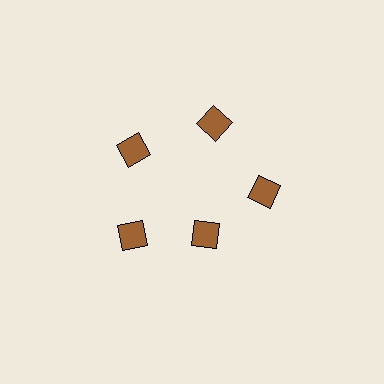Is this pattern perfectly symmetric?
No. The 5 brown diamonds are arranged in a ring, but one element near the 5 o'clock position is pulled inward toward the center, breaking the 5-fold rotational symmetry.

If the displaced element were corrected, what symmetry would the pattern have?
It would have 5-fold rotational symmetry — the pattern would map onto itself every 72 degrees.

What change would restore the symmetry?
The symmetry would be restored by moving it outward, back onto the ring so that all 5 diamonds sit at equal angles and equal distance from the center.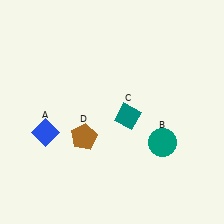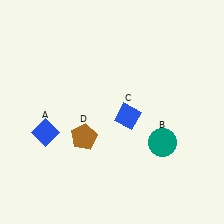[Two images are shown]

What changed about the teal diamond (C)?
In Image 1, C is teal. In Image 2, it changed to blue.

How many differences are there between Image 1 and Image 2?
There is 1 difference between the two images.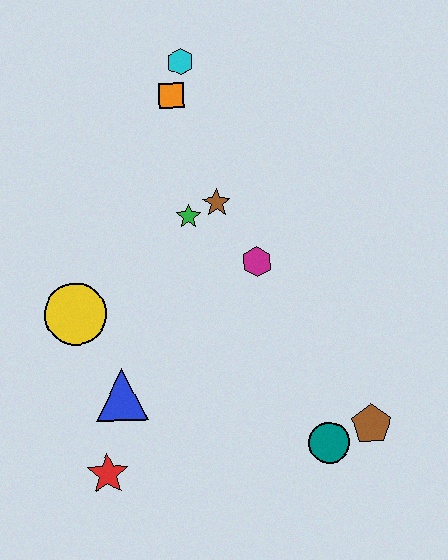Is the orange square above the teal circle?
Yes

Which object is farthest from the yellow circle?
The brown pentagon is farthest from the yellow circle.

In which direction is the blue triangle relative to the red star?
The blue triangle is above the red star.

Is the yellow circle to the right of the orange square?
No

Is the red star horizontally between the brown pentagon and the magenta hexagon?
No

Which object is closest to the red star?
The blue triangle is closest to the red star.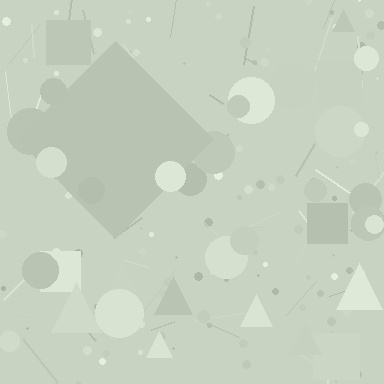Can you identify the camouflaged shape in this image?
The camouflaged shape is a diamond.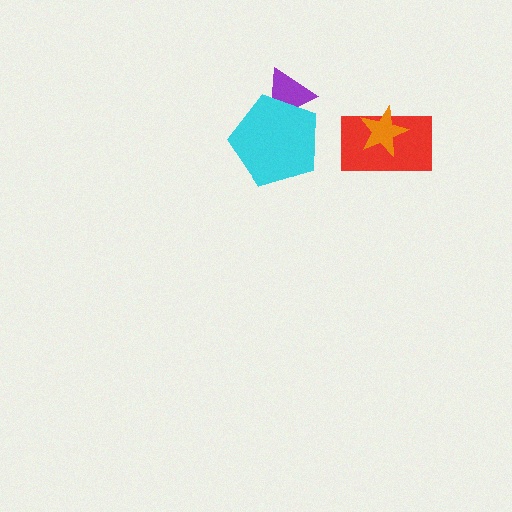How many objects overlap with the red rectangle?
1 object overlaps with the red rectangle.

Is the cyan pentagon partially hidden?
No, no other shape covers it.